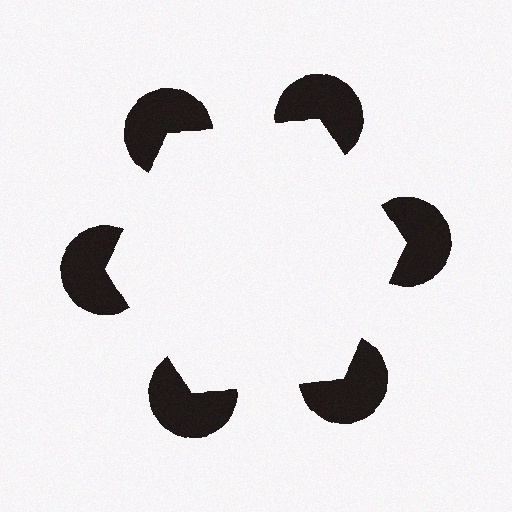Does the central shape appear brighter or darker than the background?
It typically appears slightly brighter than the background, even though no actual brightness change is drawn.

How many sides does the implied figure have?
6 sides.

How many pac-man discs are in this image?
There are 6 — one at each vertex of the illusory hexagon.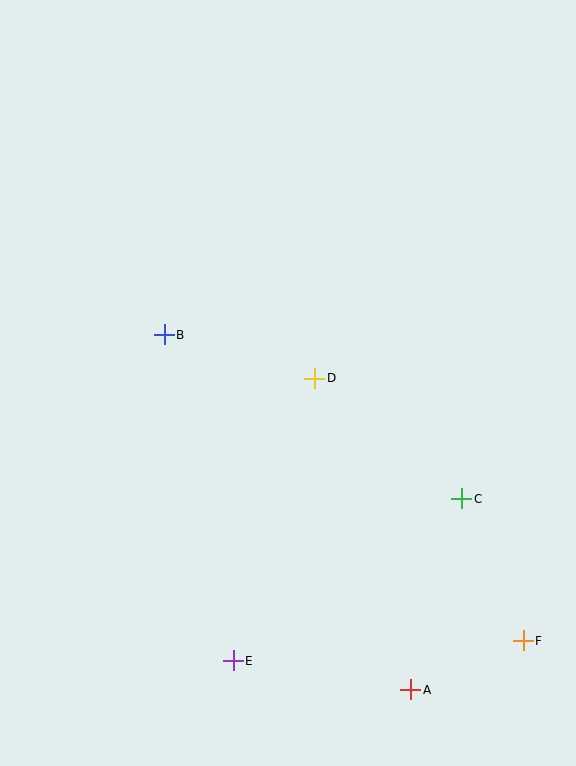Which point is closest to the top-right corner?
Point D is closest to the top-right corner.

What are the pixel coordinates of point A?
Point A is at (411, 690).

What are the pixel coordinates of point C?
Point C is at (462, 499).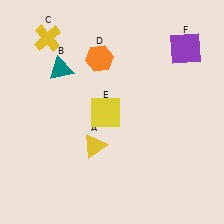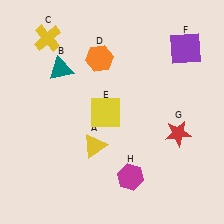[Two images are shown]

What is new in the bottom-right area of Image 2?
A red star (G) was added in the bottom-right area of Image 2.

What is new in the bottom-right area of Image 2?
A magenta hexagon (H) was added in the bottom-right area of Image 2.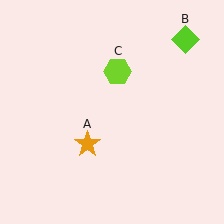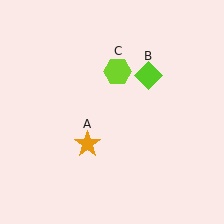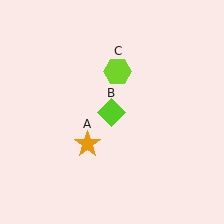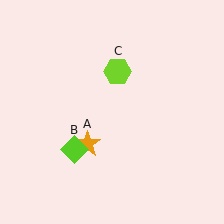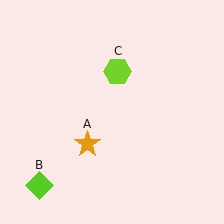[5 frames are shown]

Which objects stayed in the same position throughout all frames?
Orange star (object A) and lime hexagon (object C) remained stationary.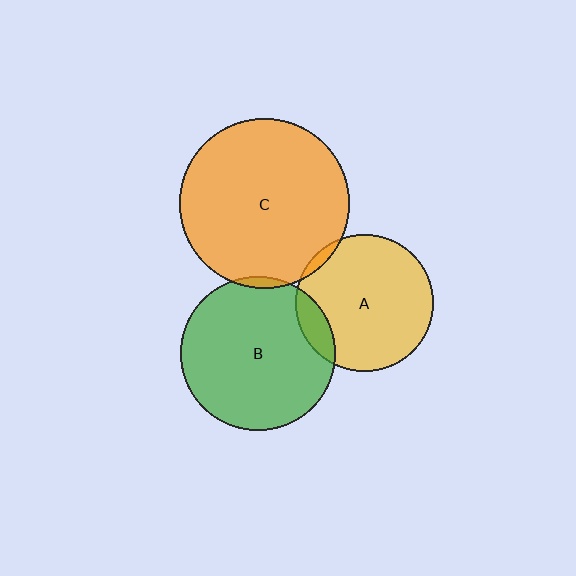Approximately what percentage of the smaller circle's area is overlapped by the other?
Approximately 5%.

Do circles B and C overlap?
Yes.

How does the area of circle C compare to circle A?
Approximately 1.5 times.